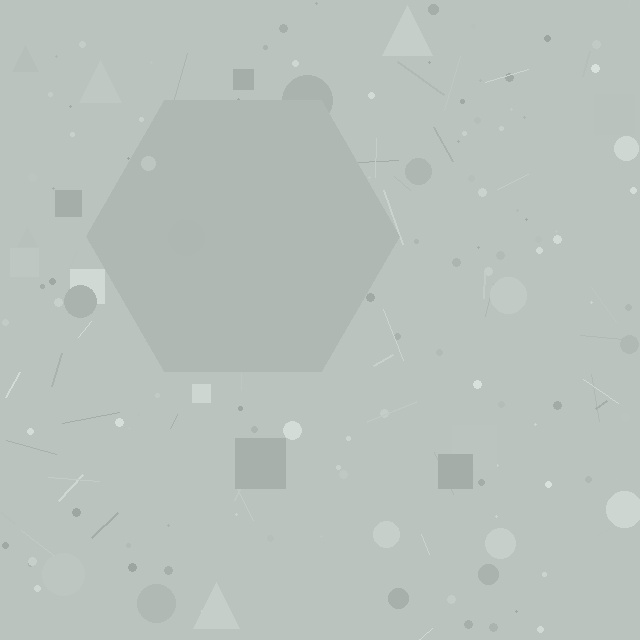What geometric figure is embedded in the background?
A hexagon is embedded in the background.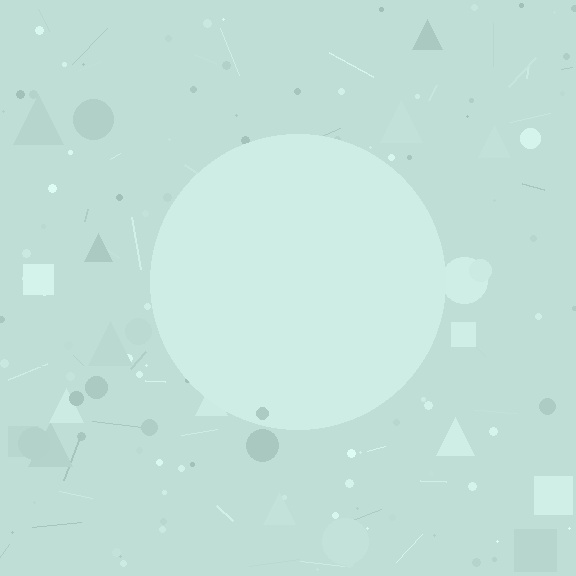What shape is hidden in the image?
A circle is hidden in the image.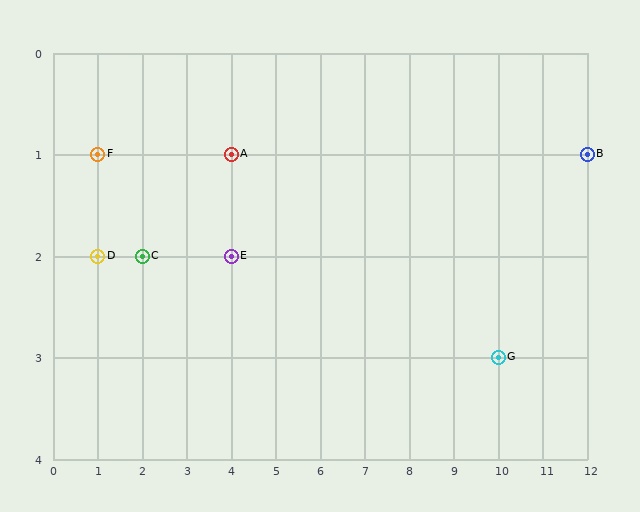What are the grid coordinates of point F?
Point F is at grid coordinates (1, 1).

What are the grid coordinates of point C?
Point C is at grid coordinates (2, 2).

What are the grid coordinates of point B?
Point B is at grid coordinates (12, 1).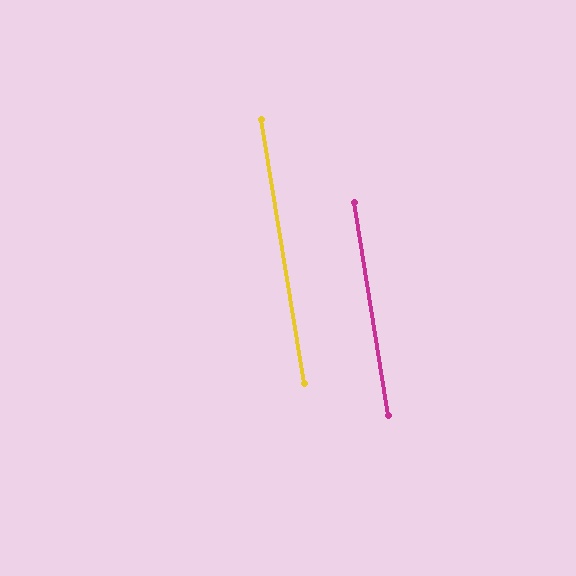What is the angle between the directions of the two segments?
Approximately 0 degrees.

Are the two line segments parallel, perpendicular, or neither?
Parallel — their directions differ by only 0.3°.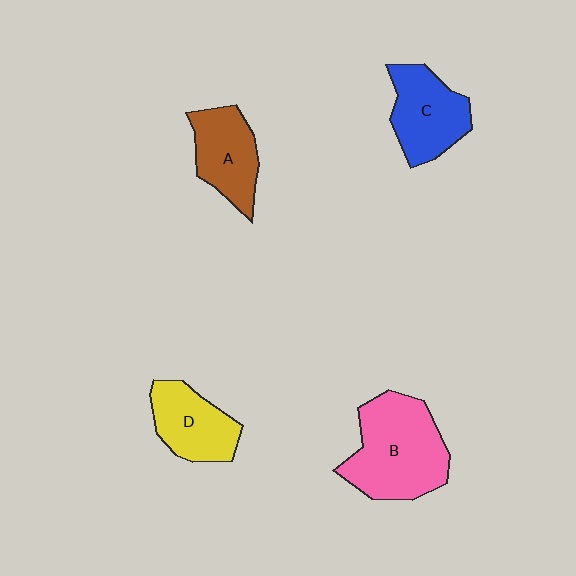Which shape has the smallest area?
Shape D (yellow).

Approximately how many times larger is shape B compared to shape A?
Approximately 1.6 times.